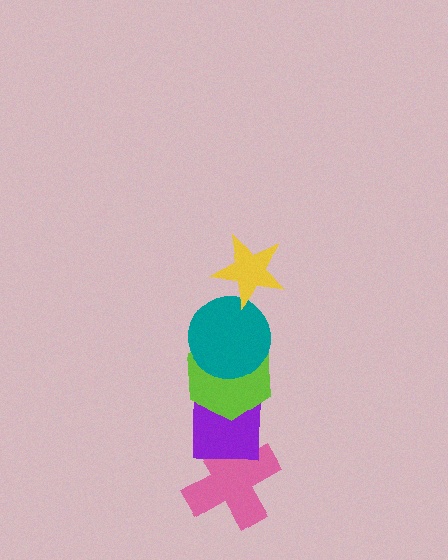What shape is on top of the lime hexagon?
The teal circle is on top of the lime hexagon.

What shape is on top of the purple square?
The lime hexagon is on top of the purple square.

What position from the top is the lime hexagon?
The lime hexagon is 3rd from the top.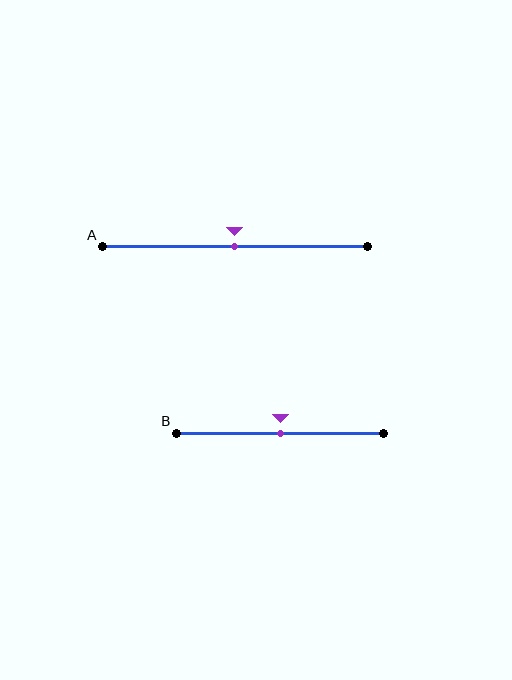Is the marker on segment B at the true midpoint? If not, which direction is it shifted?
Yes, the marker on segment B is at the true midpoint.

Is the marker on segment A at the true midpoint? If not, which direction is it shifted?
Yes, the marker on segment A is at the true midpoint.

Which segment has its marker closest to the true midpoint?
Segment A has its marker closest to the true midpoint.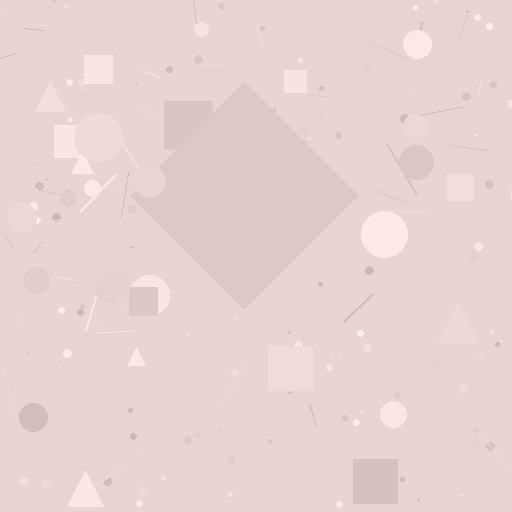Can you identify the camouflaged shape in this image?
The camouflaged shape is a diamond.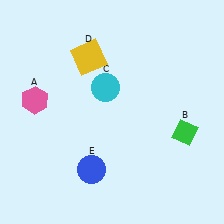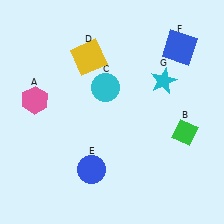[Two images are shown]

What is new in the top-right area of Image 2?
A blue square (F) was added in the top-right area of Image 2.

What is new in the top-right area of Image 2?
A cyan star (G) was added in the top-right area of Image 2.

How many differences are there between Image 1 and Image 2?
There are 2 differences between the two images.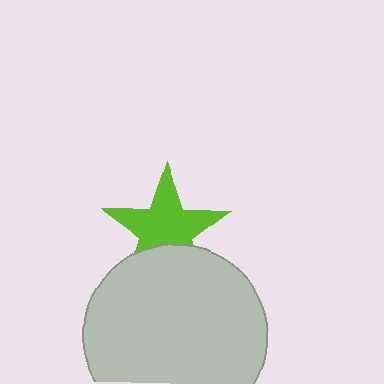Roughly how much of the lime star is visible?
Most of it is visible (roughly 70%).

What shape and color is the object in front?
The object in front is a light gray circle.